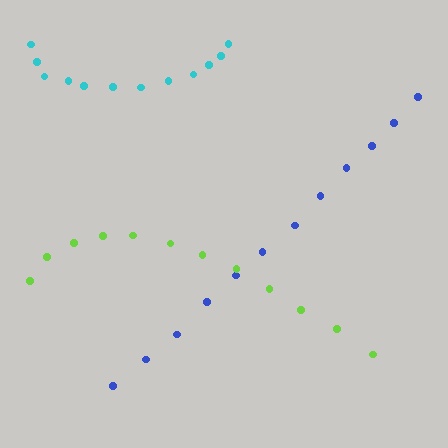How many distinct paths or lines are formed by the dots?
There are 3 distinct paths.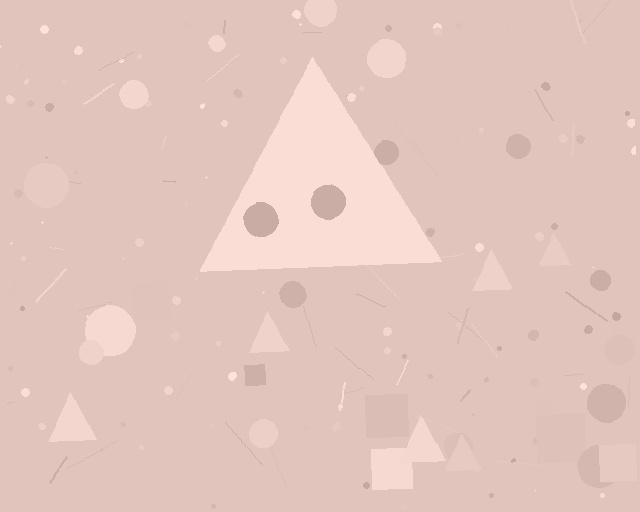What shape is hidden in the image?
A triangle is hidden in the image.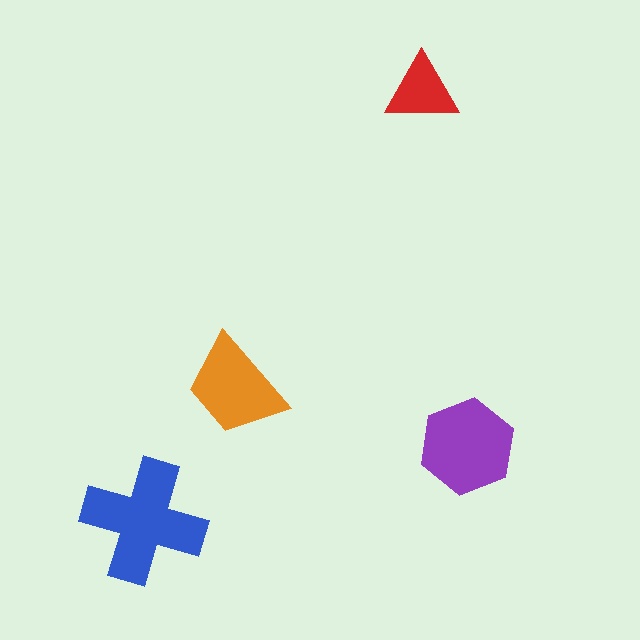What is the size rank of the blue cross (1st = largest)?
1st.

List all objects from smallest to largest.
The red triangle, the orange trapezoid, the purple hexagon, the blue cross.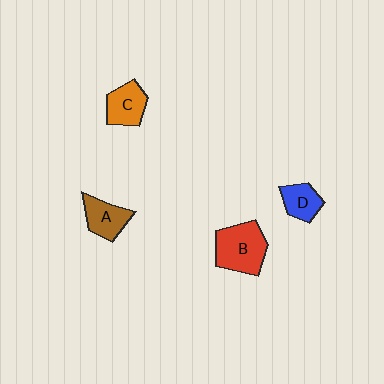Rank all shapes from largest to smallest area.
From largest to smallest: B (red), C (orange), A (brown), D (blue).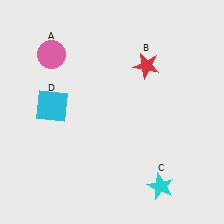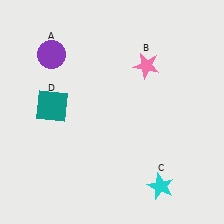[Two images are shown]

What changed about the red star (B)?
In Image 1, B is red. In Image 2, it changed to pink.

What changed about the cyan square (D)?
In Image 1, D is cyan. In Image 2, it changed to teal.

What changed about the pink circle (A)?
In Image 1, A is pink. In Image 2, it changed to purple.